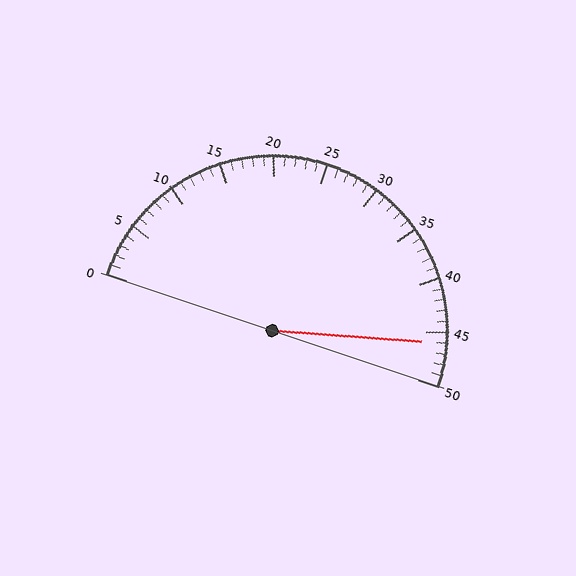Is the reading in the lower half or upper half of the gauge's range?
The reading is in the upper half of the range (0 to 50).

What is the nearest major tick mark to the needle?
The nearest major tick mark is 45.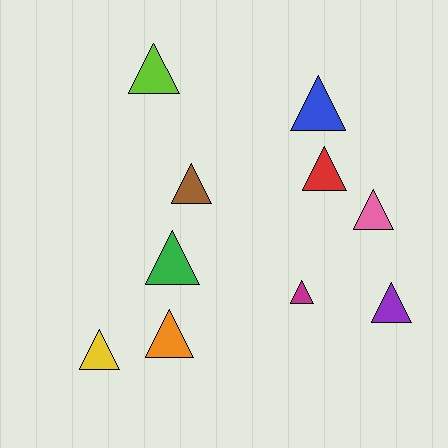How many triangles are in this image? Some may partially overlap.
There are 10 triangles.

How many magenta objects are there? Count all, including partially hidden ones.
There is 1 magenta object.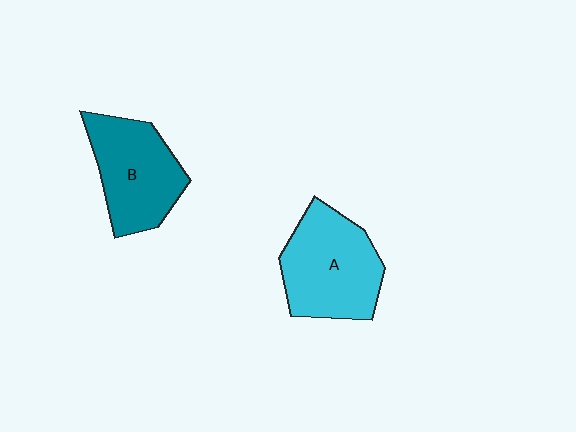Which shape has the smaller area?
Shape B (teal).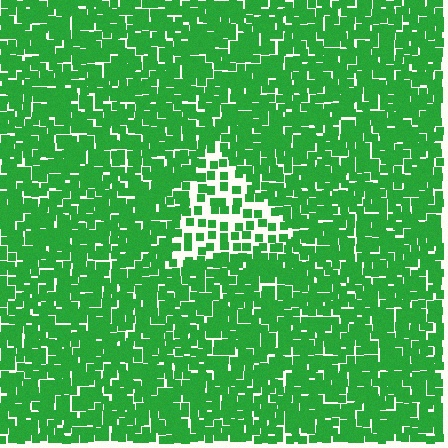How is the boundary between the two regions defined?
The boundary is defined by a change in element density (approximately 2.4x ratio). All elements are the same color, size, and shape.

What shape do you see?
I see a triangle.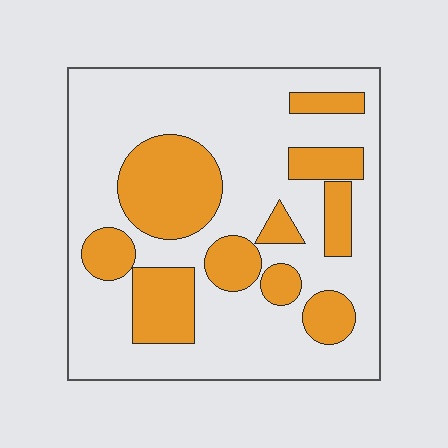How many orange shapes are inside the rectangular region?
10.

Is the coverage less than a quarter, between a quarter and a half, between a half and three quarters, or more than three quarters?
Between a quarter and a half.